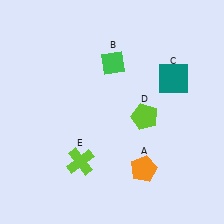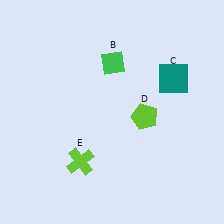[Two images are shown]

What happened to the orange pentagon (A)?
The orange pentagon (A) was removed in Image 2. It was in the bottom-right area of Image 1.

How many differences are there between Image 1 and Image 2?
There is 1 difference between the two images.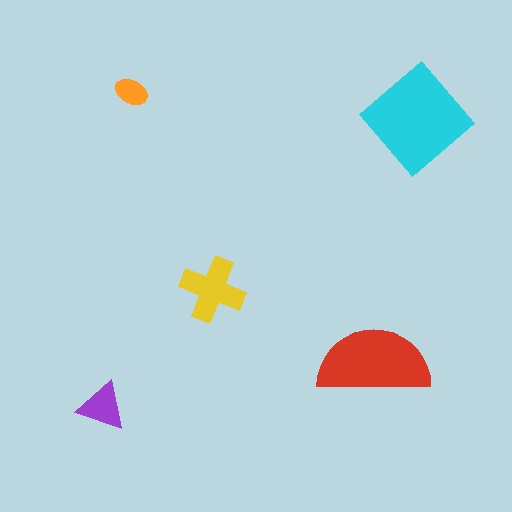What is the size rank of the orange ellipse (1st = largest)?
5th.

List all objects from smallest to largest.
The orange ellipse, the purple triangle, the yellow cross, the red semicircle, the cyan diamond.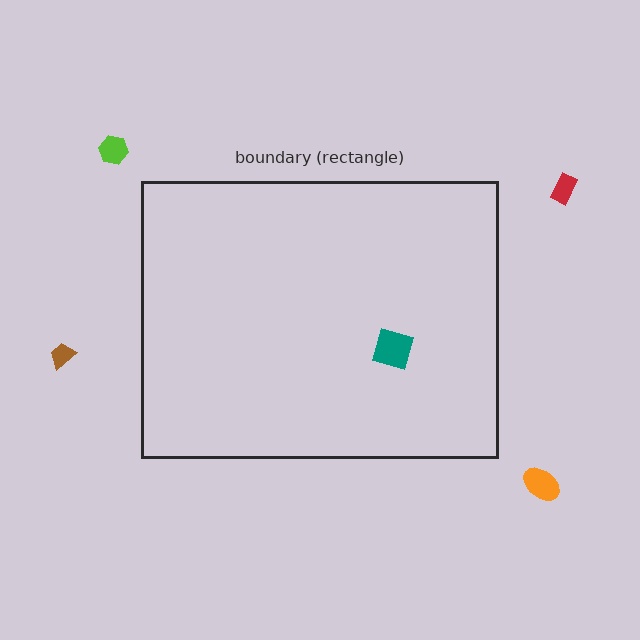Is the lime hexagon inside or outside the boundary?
Outside.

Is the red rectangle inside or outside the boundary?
Outside.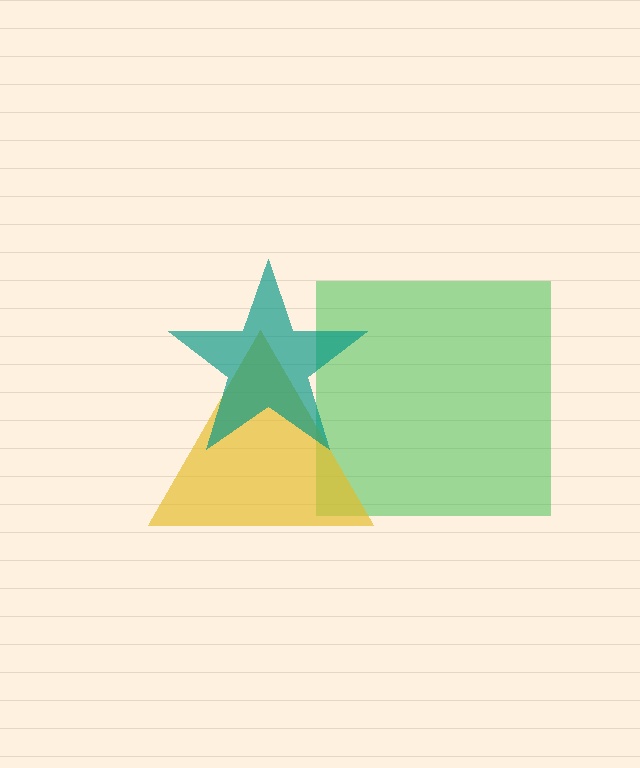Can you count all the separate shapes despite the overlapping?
Yes, there are 3 separate shapes.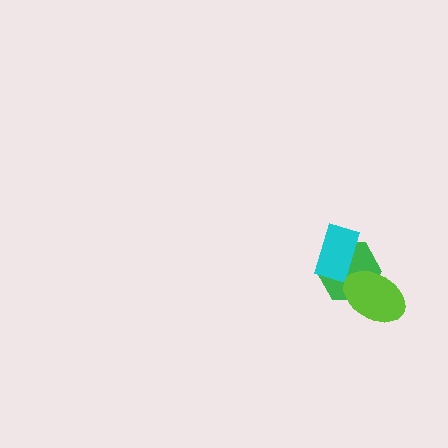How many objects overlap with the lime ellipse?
1 object overlaps with the lime ellipse.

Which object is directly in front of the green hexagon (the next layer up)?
The cyan rectangle is directly in front of the green hexagon.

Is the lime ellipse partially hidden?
No, no other shape covers it.